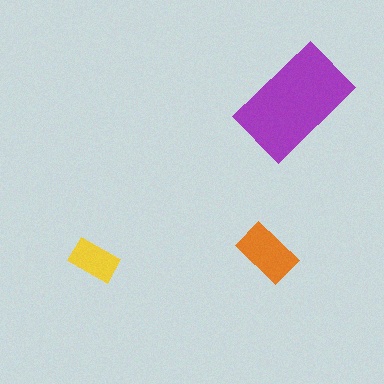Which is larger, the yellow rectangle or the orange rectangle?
The orange one.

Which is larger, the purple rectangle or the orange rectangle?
The purple one.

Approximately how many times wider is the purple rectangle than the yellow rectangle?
About 2.5 times wider.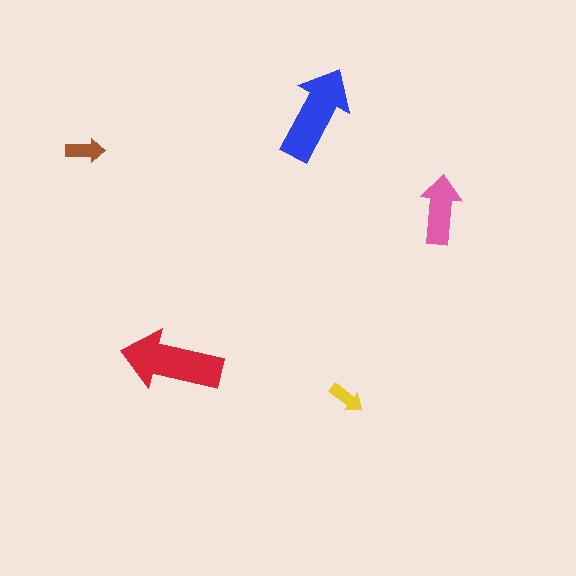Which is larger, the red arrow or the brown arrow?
The red one.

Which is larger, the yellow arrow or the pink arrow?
The pink one.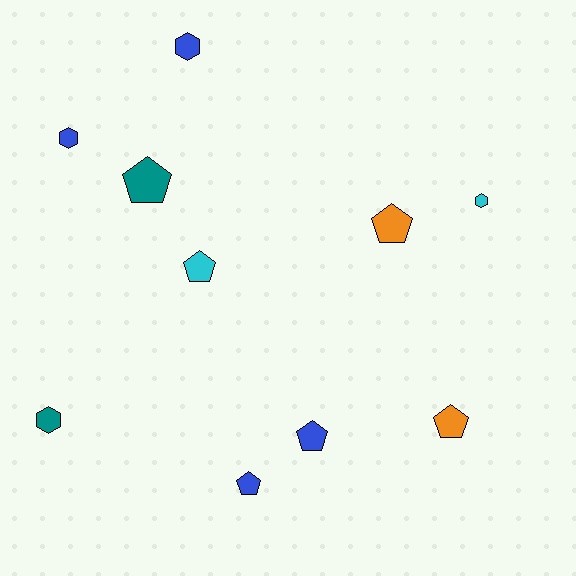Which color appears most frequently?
Blue, with 4 objects.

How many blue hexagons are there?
There are 2 blue hexagons.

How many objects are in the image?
There are 10 objects.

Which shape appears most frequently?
Pentagon, with 6 objects.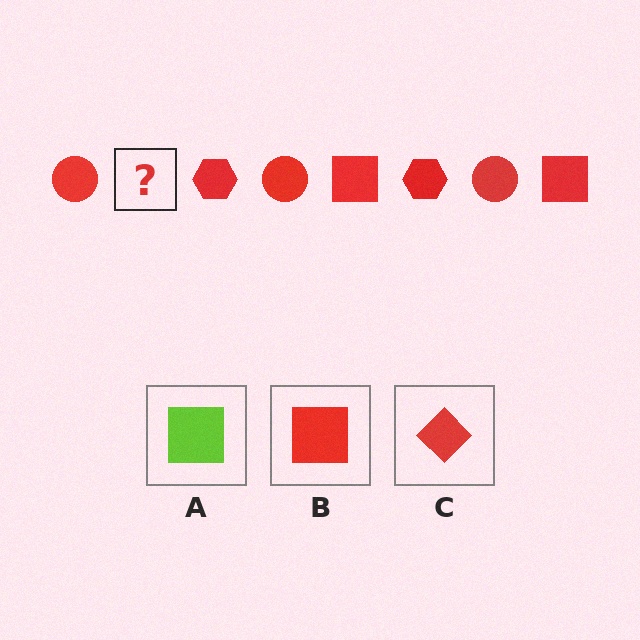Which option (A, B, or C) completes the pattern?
B.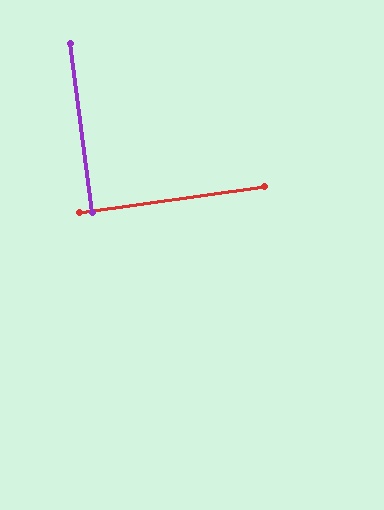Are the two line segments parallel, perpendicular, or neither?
Perpendicular — they meet at approximately 89°.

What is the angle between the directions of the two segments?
Approximately 89 degrees.